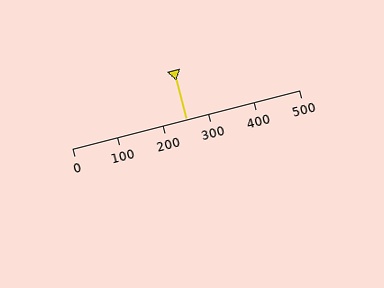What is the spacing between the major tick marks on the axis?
The major ticks are spaced 100 apart.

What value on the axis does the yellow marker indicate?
The marker indicates approximately 250.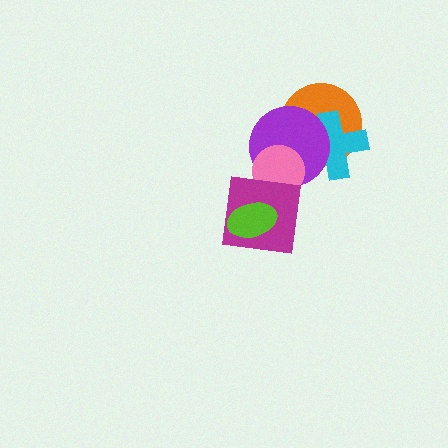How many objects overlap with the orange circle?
2 objects overlap with the orange circle.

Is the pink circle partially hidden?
Yes, it is partially covered by another shape.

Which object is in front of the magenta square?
The lime ellipse is in front of the magenta square.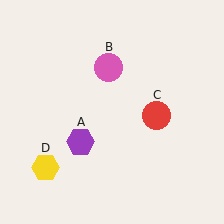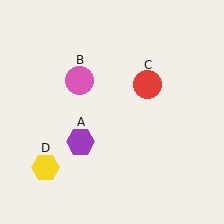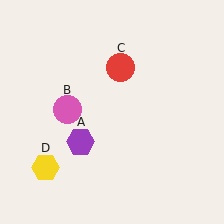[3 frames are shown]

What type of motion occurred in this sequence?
The pink circle (object B), red circle (object C) rotated counterclockwise around the center of the scene.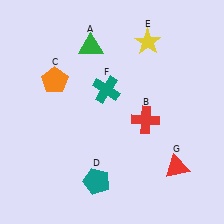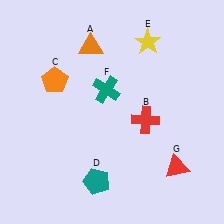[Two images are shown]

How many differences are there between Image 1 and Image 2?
There is 1 difference between the two images.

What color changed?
The triangle (A) changed from green in Image 1 to orange in Image 2.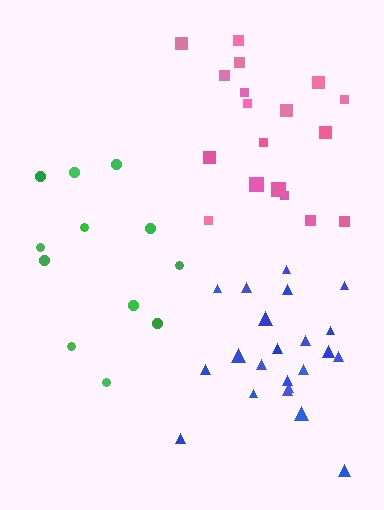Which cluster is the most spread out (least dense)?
Green.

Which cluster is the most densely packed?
Blue.